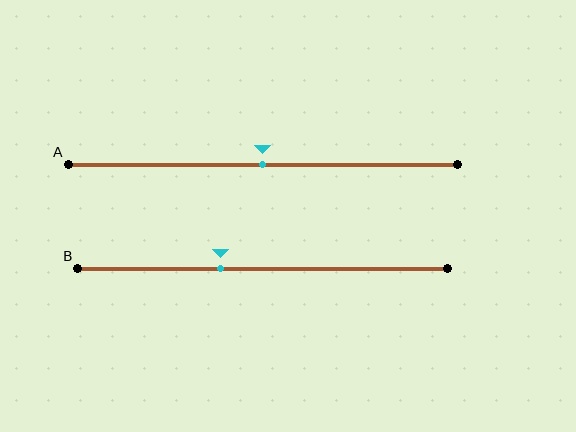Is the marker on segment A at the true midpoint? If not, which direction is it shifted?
Yes, the marker on segment A is at the true midpoint.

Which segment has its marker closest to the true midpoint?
Segment A has its marker closest to the true midpoint.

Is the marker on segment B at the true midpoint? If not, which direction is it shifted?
No, the marker on segment B is shifted to the left by about 12% of the segment length.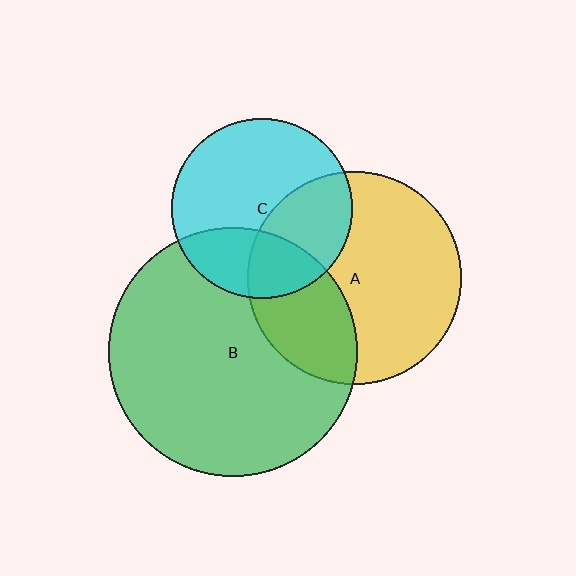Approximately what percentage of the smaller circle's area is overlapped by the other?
Approximately 35%.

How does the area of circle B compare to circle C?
Approximately 1.9 times.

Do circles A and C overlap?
Yes.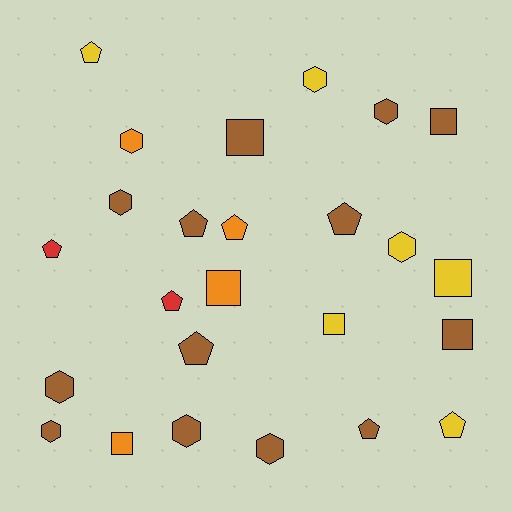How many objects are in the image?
There are 25 objects.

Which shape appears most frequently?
Pentagon, with 9 objects.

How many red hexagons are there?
There are no red hexagons.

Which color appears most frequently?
Brown, with 13 objects.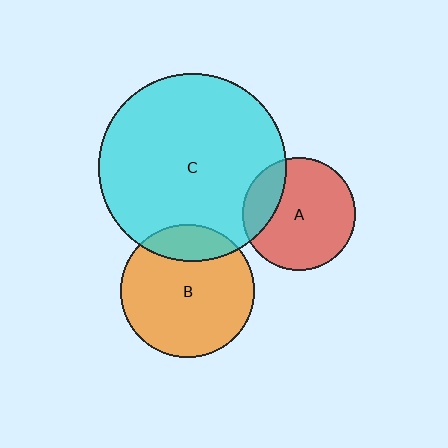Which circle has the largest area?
Circle C (cyan).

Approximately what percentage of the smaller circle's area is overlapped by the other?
Approximately 20%.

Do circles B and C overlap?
Yes.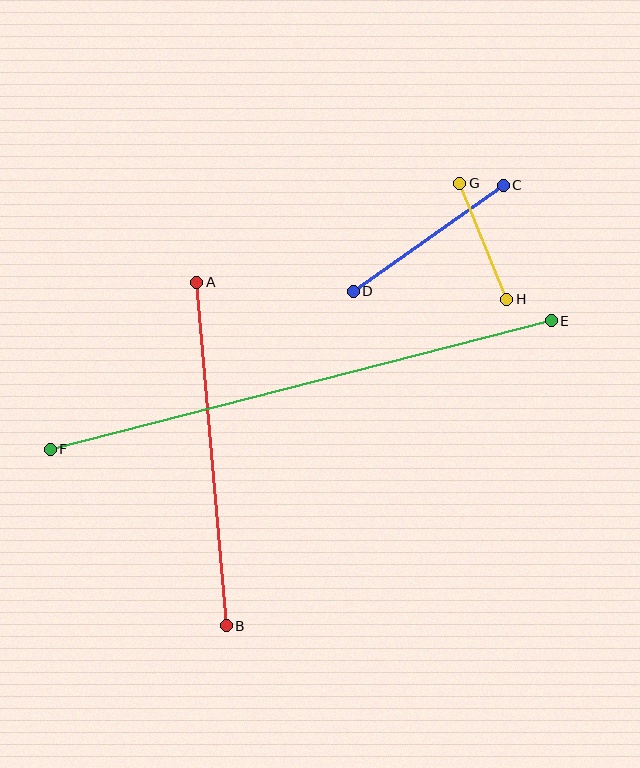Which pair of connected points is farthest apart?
Points E and F are farthest apart.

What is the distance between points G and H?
The distance is approximately 125 pixels.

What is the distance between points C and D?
The distance is approximately 184 pixels.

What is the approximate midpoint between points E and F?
The midpoint is at approximately (301, 385) pixels.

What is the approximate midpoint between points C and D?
The midpoint is at approximately (428, 238) pixels.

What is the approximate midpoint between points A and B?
The midpoint is at approximately (211, 454) pixels.